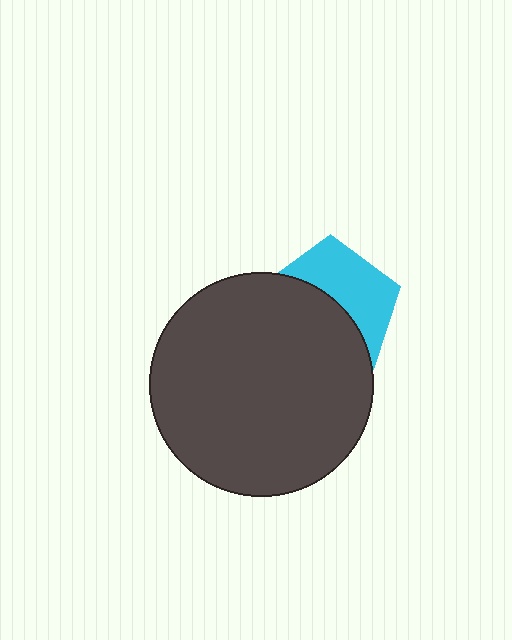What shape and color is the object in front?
The object in front is a dark gray circle.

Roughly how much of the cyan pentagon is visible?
About half of it is visible (roughly 45%).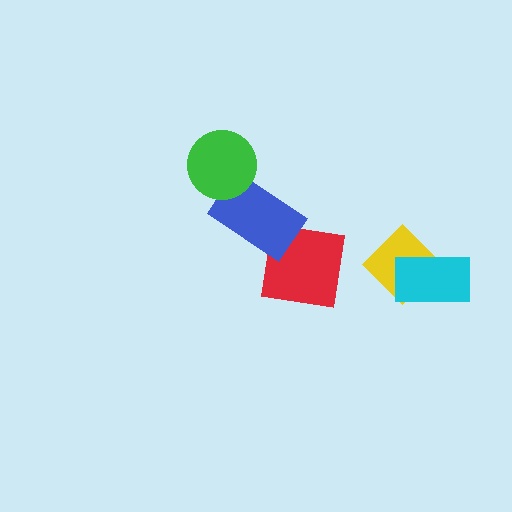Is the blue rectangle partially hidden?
Yes, it is partially covered by another shape.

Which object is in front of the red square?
The blue rectangle is in front of the red square.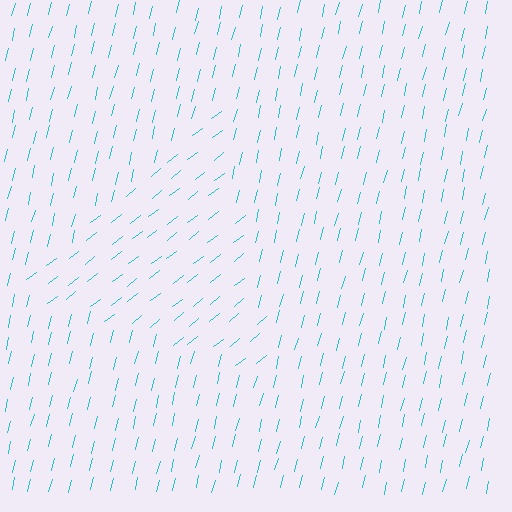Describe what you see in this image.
The image is filled with small cyan line segments. A triangle region in the image has lines oriented differently from the surrounding lines, creating a visible texture boundary.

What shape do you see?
I see a triangle.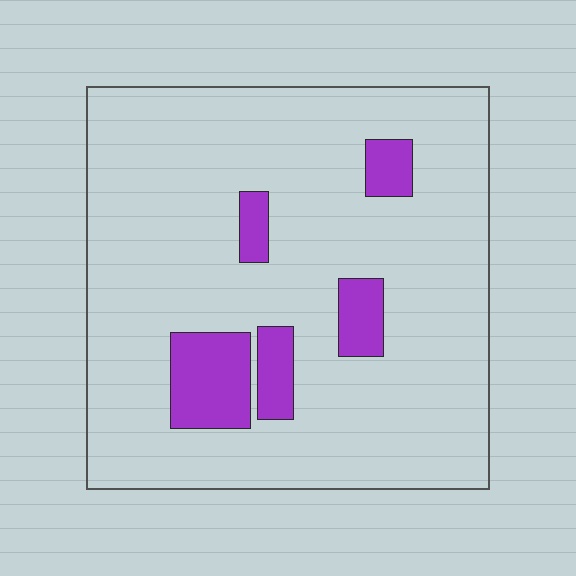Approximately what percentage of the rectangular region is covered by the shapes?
Approximately 10%.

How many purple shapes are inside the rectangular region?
5.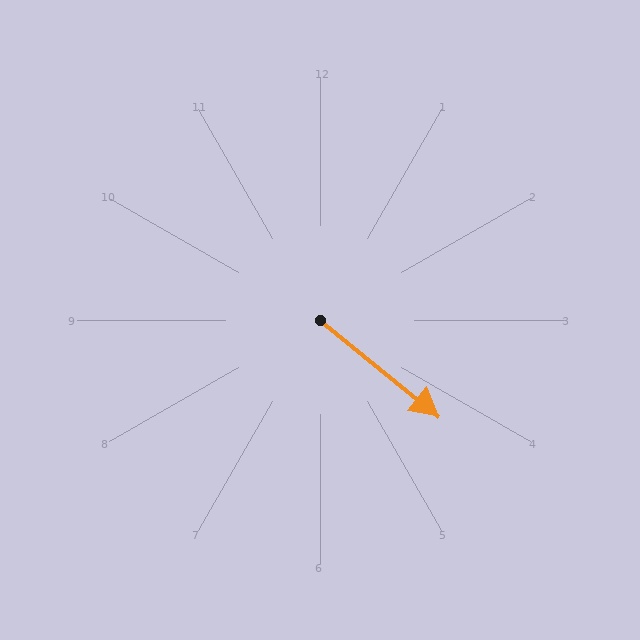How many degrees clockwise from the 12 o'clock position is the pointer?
Approximately 129 degrees.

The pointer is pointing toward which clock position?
Roughly 4 o'clock.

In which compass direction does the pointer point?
Southeast.